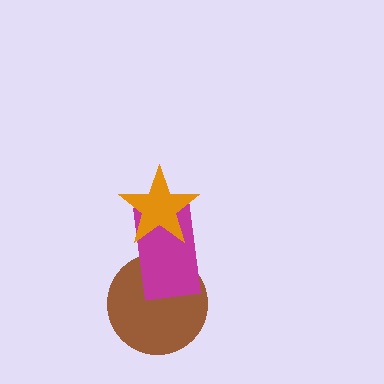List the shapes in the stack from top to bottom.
From top to bottom: the orange star, the magenta rectangle, the brown circle.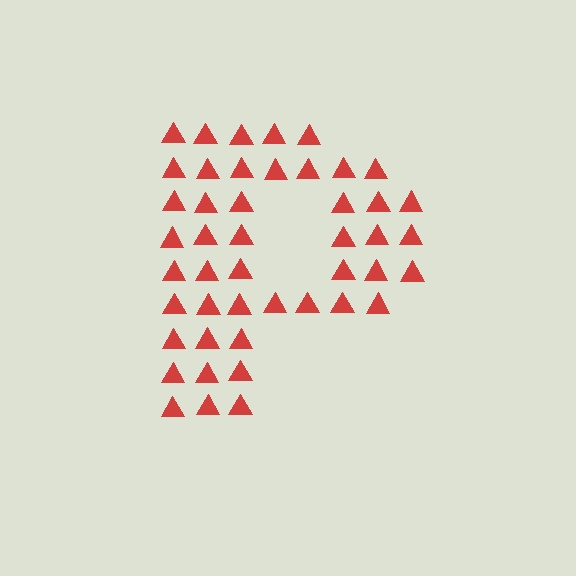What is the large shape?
The large shape is the letter P.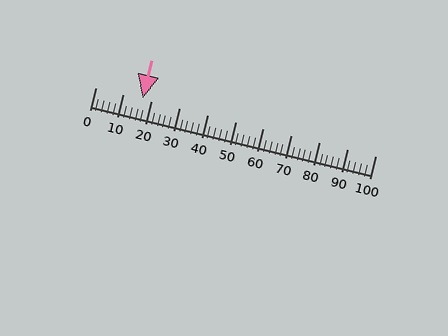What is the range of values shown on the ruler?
The ruler shows values from 0 to 100.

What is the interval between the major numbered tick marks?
The major tick marks are spaced 10 units apart.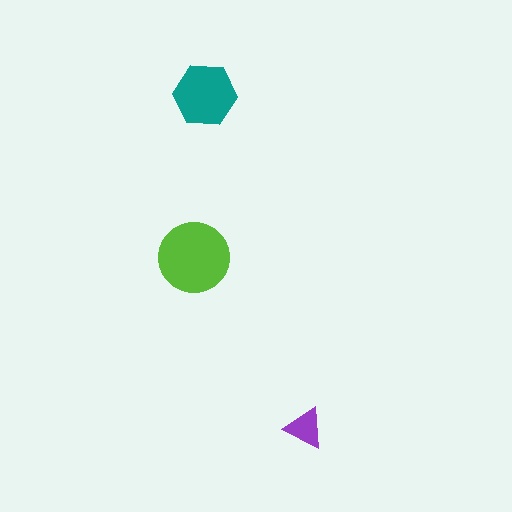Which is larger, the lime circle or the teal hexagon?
The lime circle.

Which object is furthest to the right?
The purple triangle is rightmost.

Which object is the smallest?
The purple triangle.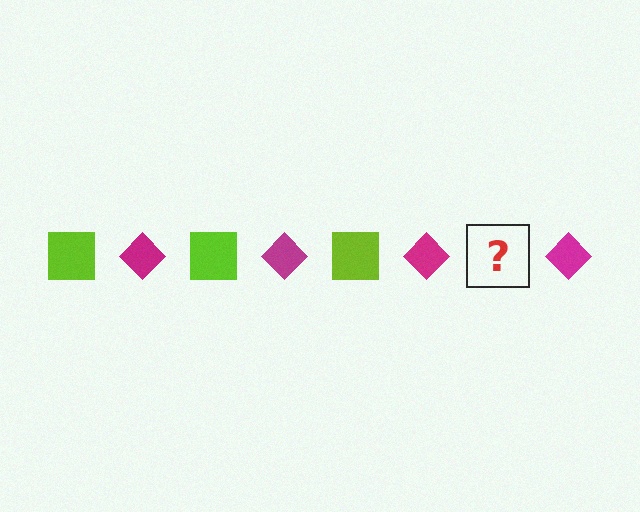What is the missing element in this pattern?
The missing element is a lime square.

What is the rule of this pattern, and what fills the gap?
The rule is that the pattern alternates between lime square and magenta diamond. The gap should be filled with a lime square.